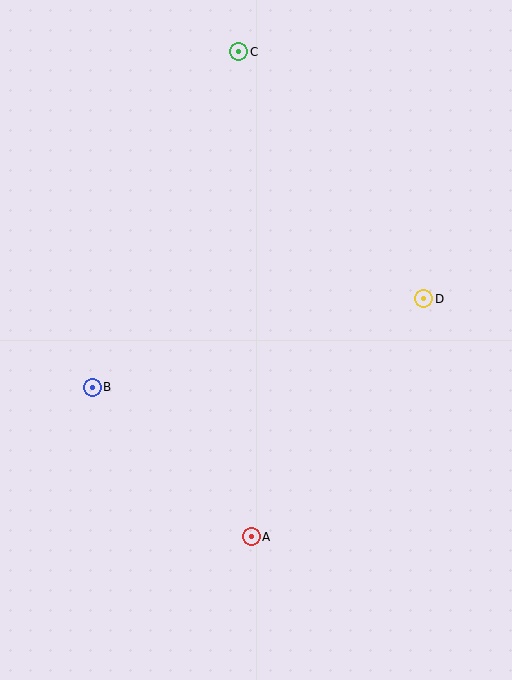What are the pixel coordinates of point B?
Point B is at (92, 387).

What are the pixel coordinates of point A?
Point A is at (251, 537).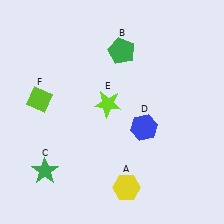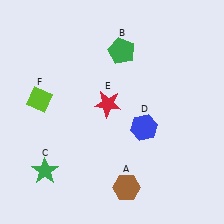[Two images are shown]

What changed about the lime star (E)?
In Image 1, E is lime. In Image 2, it changed to red.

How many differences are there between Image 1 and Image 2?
There are 2 differences between the two images.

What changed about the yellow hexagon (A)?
In Image 1, A is yellow. In Image 2, it changed to brown.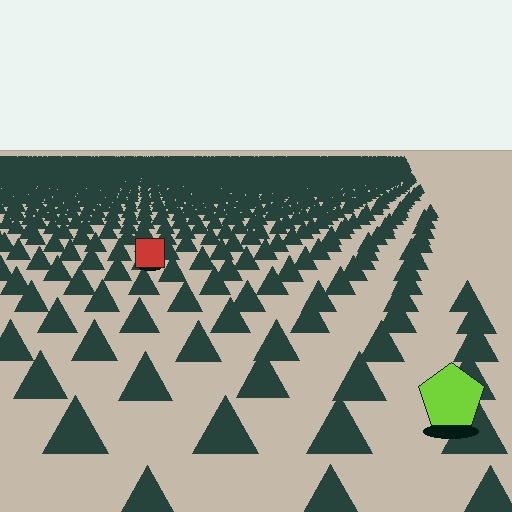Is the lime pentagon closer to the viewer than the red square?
Yes. The lime pentagon is closer — you can tell from the texture gradient: the ground texture is coarser near it.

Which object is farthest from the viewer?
The red square is farthest from the viewer. It appears smaller and the ground texture around it is denser.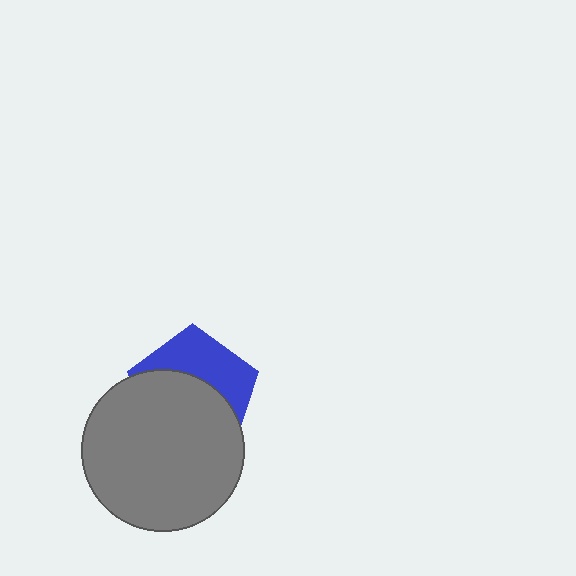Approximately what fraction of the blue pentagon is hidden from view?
Roughly 59% of the blue pentagon is hidden behind the gray circle.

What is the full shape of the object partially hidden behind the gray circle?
The partially hidden object is a blue pentagon.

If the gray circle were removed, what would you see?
You would see the complete blue pentagon.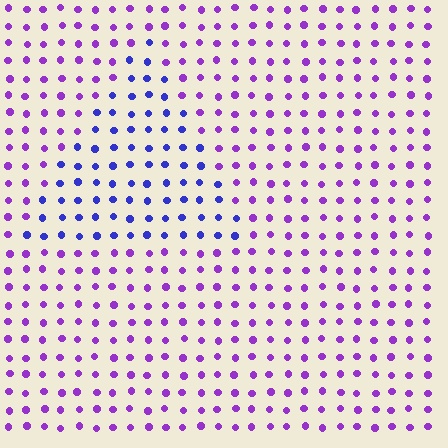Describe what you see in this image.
The image is filled with small purple elements in a uniform arrangement. A triangle-shaped region is visible where the elements are tinted to a slightly different hue, forming a subtle color boundary.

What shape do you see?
I see a triangle.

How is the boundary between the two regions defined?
The boundary is defined purely by a slight shift in hue (about 40 degrees). Spacing, size, and orientation are identical on both sides.